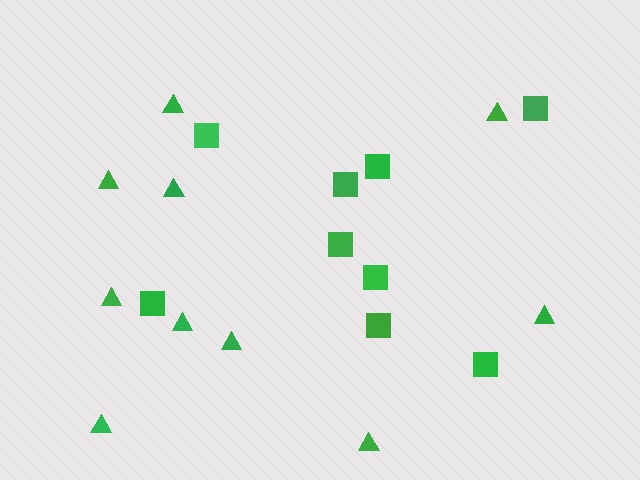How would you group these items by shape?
There are 2 groups: one group of squares (9) and one group of triangles (10).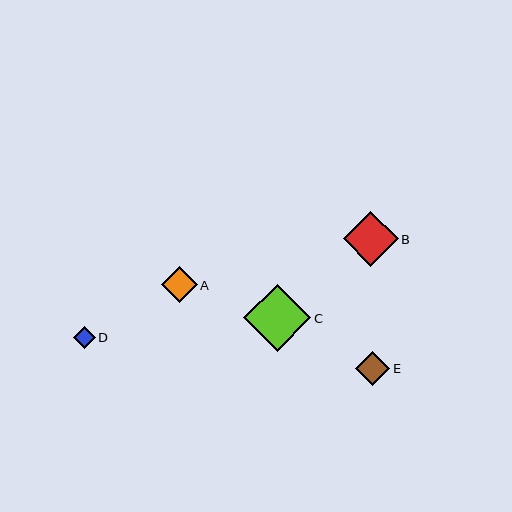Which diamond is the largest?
Diamond C is the largest with a size of approximately 67 pixels.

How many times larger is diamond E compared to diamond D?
Diamond E is approximately 1.6 times the size of diamond D.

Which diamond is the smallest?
Diamond D is the smallest with a size of approximately 22 pixels.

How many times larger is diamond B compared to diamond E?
Diamond B is approximately 1.6 times the size of diamond E.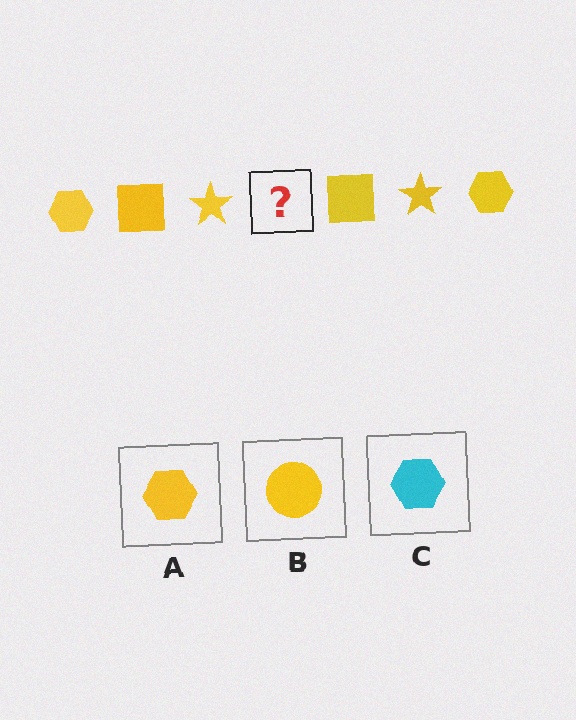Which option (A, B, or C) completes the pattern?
A.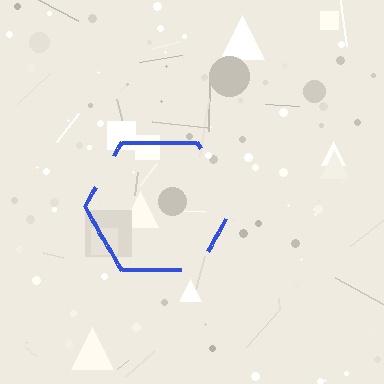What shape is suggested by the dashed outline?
The dashed outline suggests a hexagon.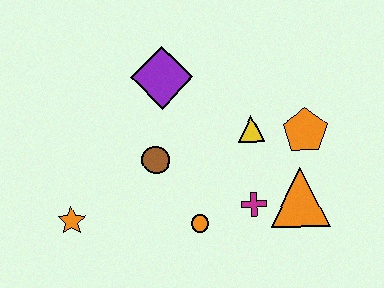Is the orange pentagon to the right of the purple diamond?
Yes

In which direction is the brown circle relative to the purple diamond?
The brown circle is below the purple diamond.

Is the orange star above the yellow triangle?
No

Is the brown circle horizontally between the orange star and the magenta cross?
Yes